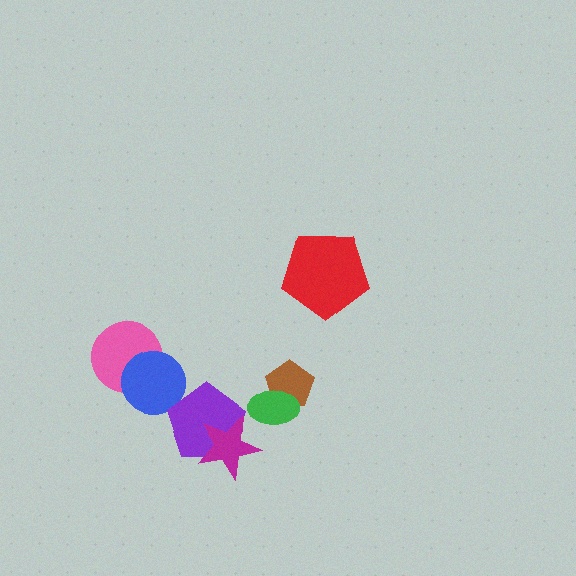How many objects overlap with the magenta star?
1 object overlaps with the magenta star.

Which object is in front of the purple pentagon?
The magenta star is in front of the purple pentagon.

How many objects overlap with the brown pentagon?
1 object overlaps with the brown pentagon.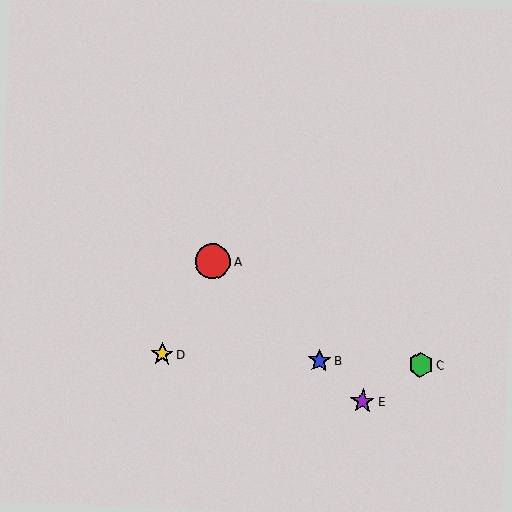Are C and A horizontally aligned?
No, C is at y≈365 and A is at y≈261.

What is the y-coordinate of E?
Object E is at y≈401.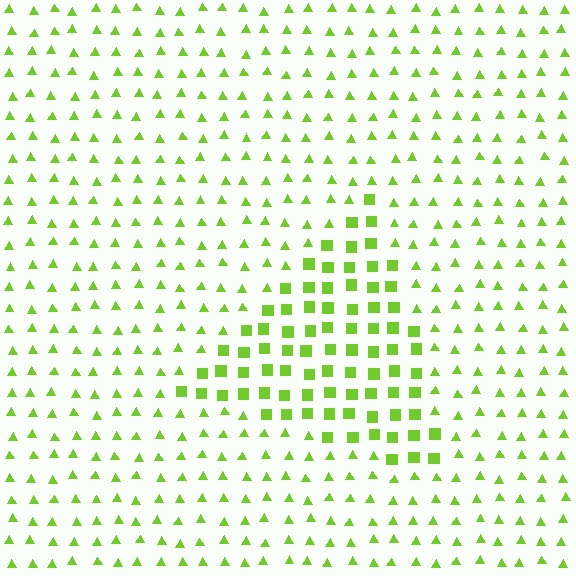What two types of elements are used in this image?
The image uses squares inside the triangle region and triangles outside it.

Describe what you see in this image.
The image is filled with small lime elements arranged in a uniform grid. A triangle-shaped region contains squares, while the surrounding area contains triangles. The boundary is defined purely by the change in element shape.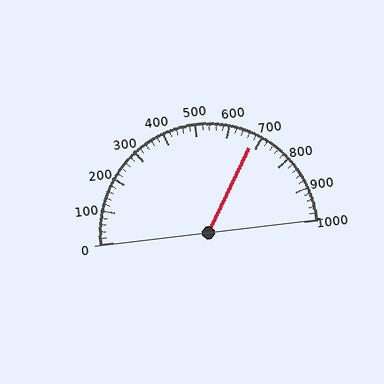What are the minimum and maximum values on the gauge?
The gauge ranges from 0 to 1000.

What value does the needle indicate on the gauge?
The needle indicates approximately 680.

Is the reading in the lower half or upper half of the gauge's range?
The reading is in the upper half of the range (0 to 1000).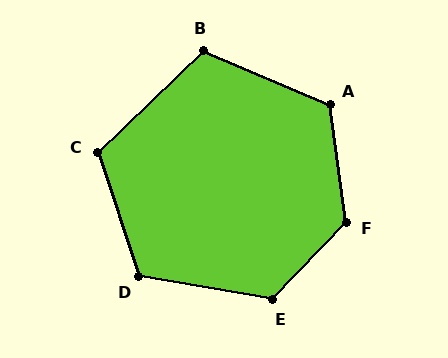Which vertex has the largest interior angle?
F, at approximately 129 degrees.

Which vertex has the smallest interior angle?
B, at approximately 113 degrees.